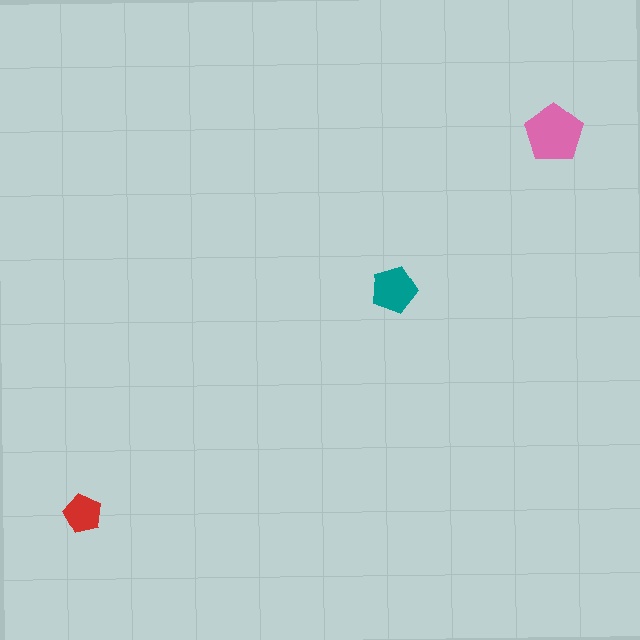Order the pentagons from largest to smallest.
the pink one, the teal one, the red one.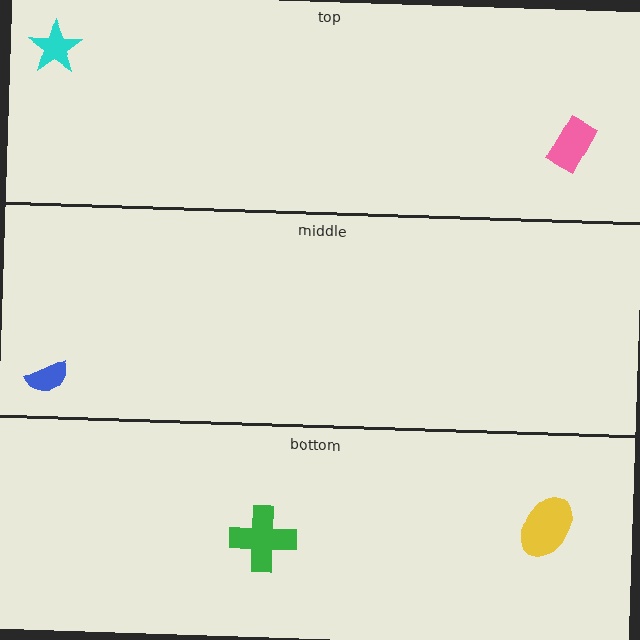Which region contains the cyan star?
The top region.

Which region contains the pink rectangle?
The top region.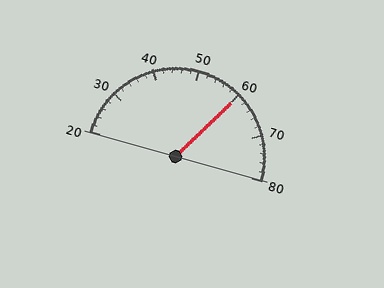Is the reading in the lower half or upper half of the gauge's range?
The reading is in the upper half of the range (20 to 80).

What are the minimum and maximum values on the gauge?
The gauge ranges from 20 to 80.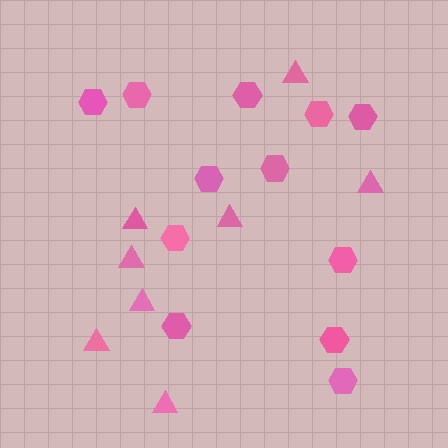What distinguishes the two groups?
There are 2 groups: one group of hexagons (12) and one group of triangles (8).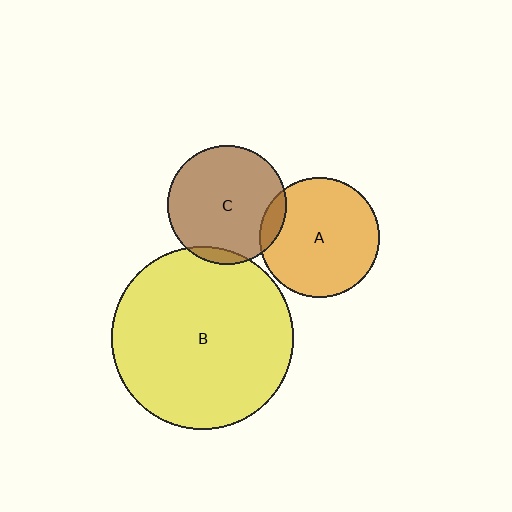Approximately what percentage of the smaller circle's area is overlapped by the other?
Approximately 5%.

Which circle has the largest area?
Circle B (yellow).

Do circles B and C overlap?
Yes.